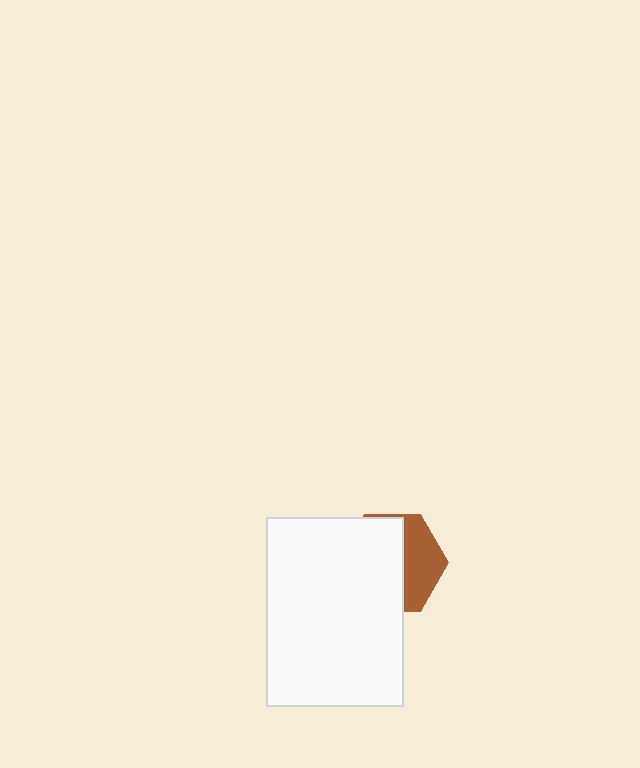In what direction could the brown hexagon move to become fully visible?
The brown hexagon could move right. That would shift it out from behind the white rectangle entirely.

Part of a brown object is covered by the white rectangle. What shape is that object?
It is a hexagon.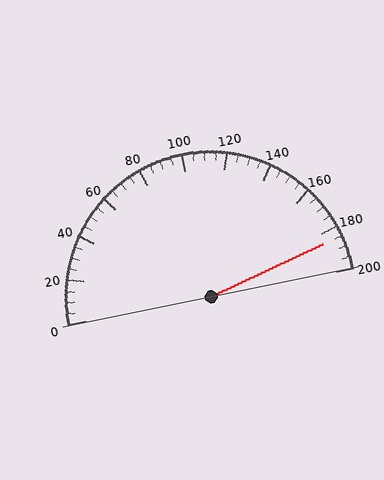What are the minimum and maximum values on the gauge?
The gauge ranges from 0 to 200.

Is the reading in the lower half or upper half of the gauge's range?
The reading is in the upper half of the range (0 to 200).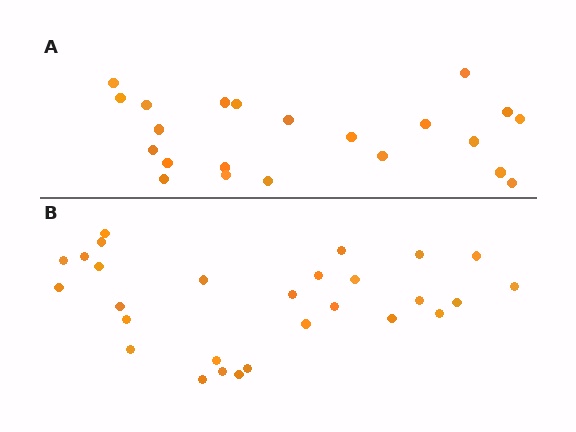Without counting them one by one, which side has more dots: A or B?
Region B (the bottom region) has more dots.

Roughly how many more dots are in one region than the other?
Region B has about 6 more dots than region A.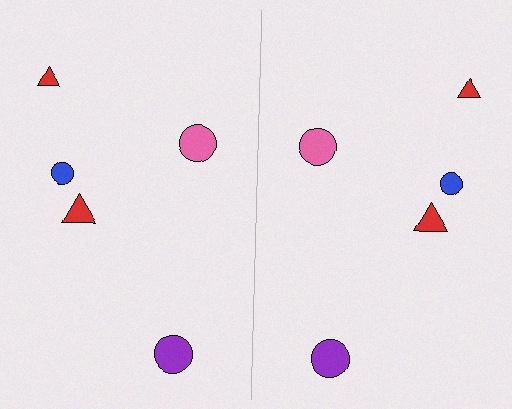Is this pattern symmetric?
Yes, this pattern has bilateral (reflection) symmetry.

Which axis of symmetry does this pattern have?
The pattern has a vertical axis of symmetry running through the center of the image.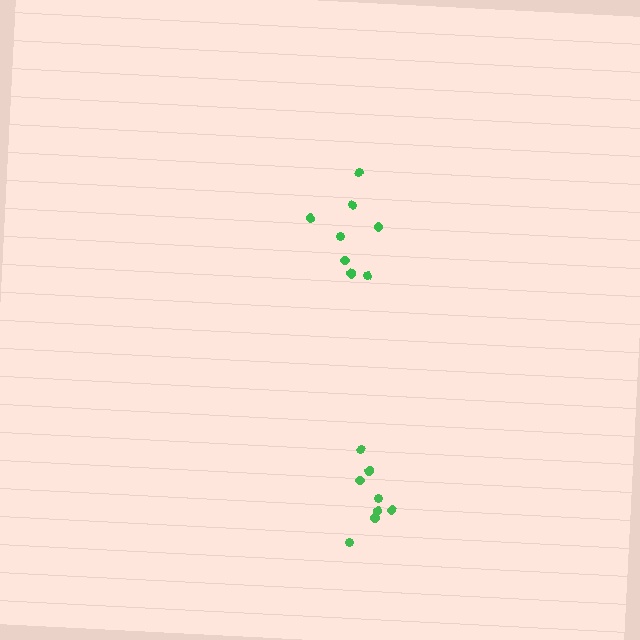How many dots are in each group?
Group 1: 8 dots, Group 2: 8 dots (16 total).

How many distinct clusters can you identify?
There are 2 distinct clusters.